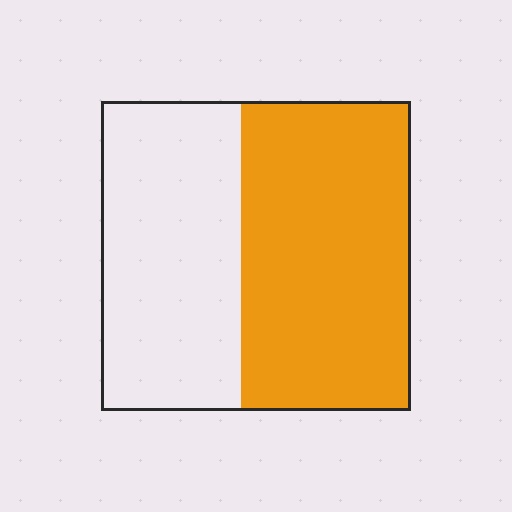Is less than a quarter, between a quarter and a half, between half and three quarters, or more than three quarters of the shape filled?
Between half and three quarters.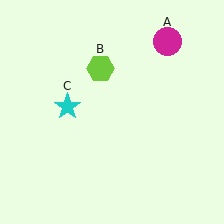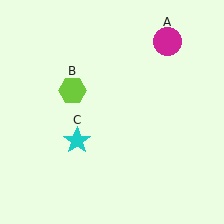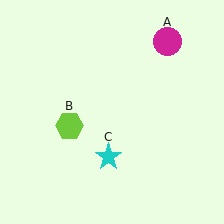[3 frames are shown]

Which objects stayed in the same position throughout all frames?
Magenta circle (object A) remained stationary.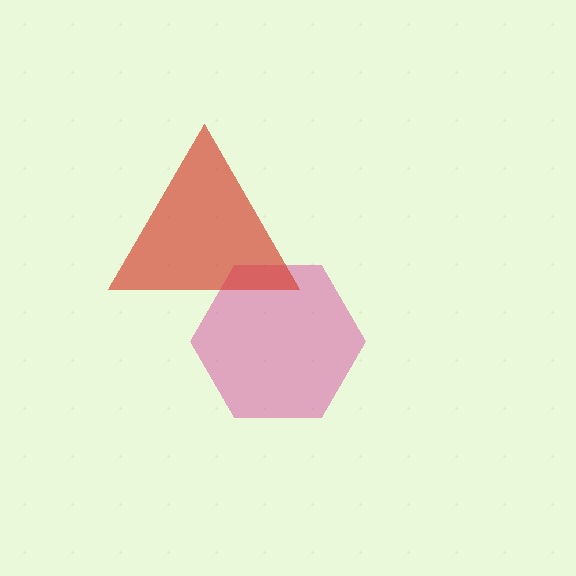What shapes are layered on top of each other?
The layered shapes are: a magenta hexagon, a red triangle.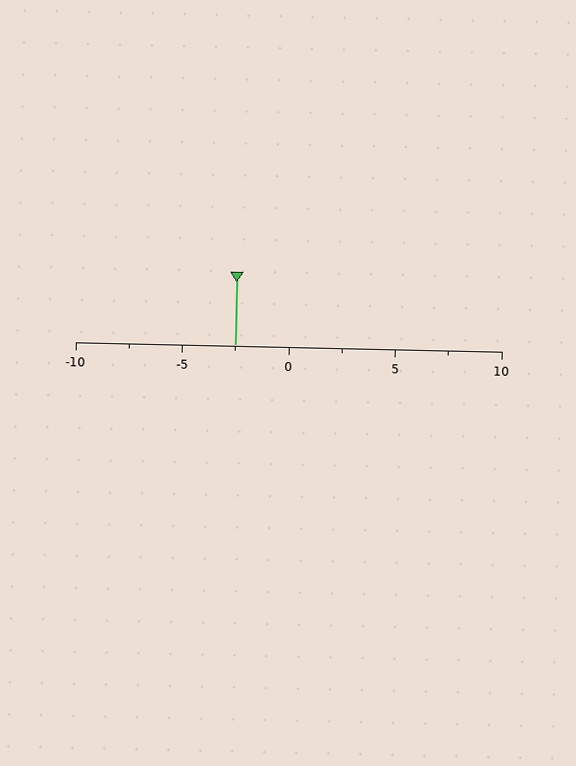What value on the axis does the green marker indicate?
The marker indicates approximately -2.5.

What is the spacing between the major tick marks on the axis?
The major ticks are spaced 5 apart.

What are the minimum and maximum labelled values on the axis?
The axis runs from -10 to 10.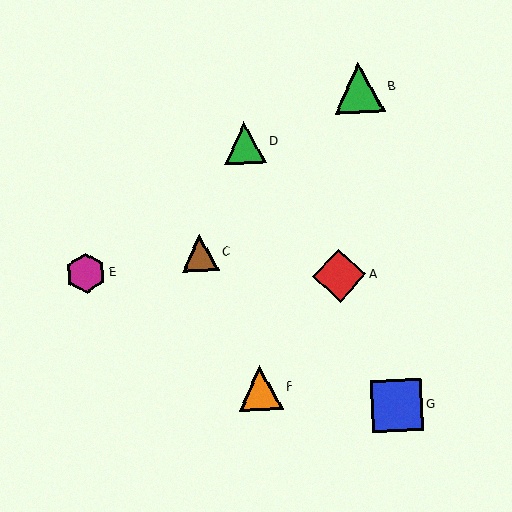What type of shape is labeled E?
Shape E is a magenta hexagon.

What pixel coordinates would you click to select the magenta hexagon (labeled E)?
Click at (86, 274) to select the magenta hexagon E.